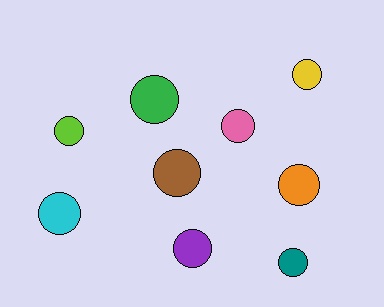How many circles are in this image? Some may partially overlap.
There are 9 circles.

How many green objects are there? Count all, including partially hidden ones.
There is 1 green object.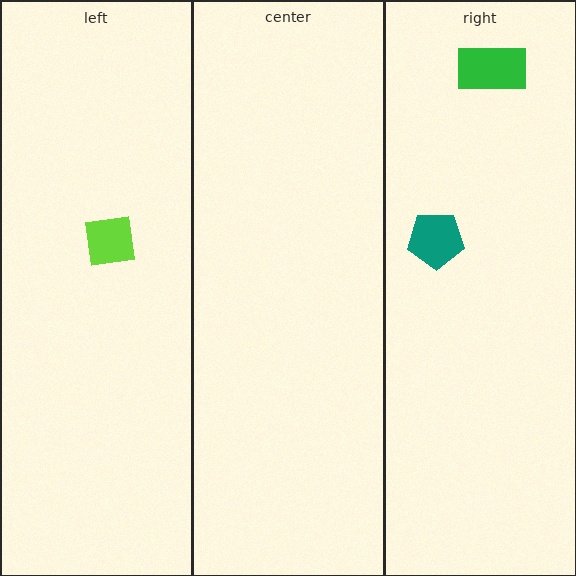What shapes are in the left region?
The lime square.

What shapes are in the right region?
The green rectangle, the teal pentagon.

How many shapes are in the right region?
2.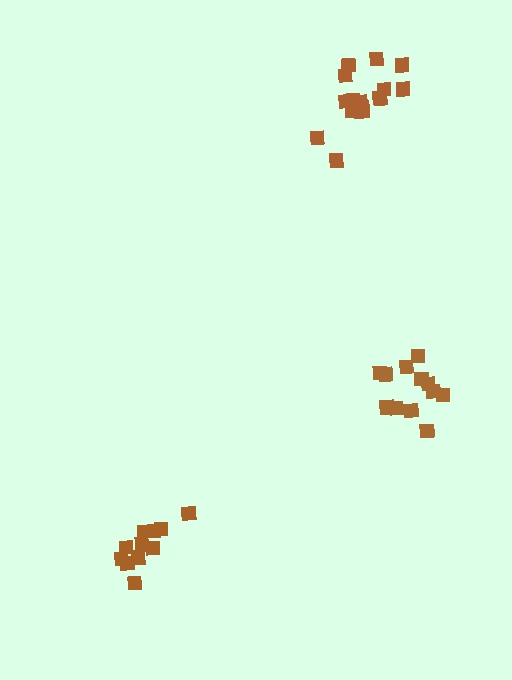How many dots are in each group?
Group 1: 12 dots, Group 2: 12 dots, Group 3: 18 dots (42 total).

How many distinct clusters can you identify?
There are 3 distinct clusters.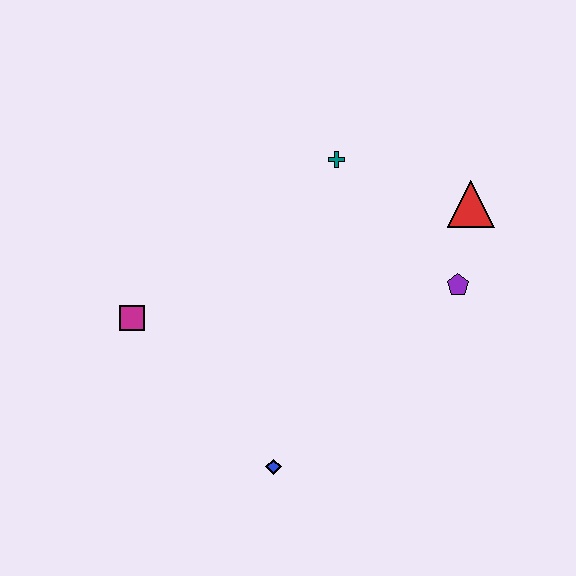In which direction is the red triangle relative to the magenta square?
The red triangle is to the right of the magenta square.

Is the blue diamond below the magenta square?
Yes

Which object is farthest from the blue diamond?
The red triangle is farthest from the blue diamond.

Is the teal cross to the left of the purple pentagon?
Yes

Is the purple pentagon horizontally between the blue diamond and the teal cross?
No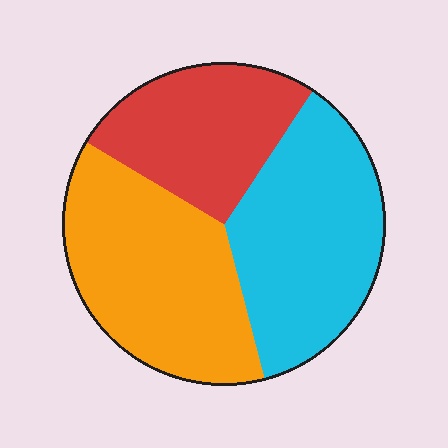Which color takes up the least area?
Red, at roughly 25%.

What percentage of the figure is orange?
Orange covers roughly 40% of the figure.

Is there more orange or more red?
Orange.